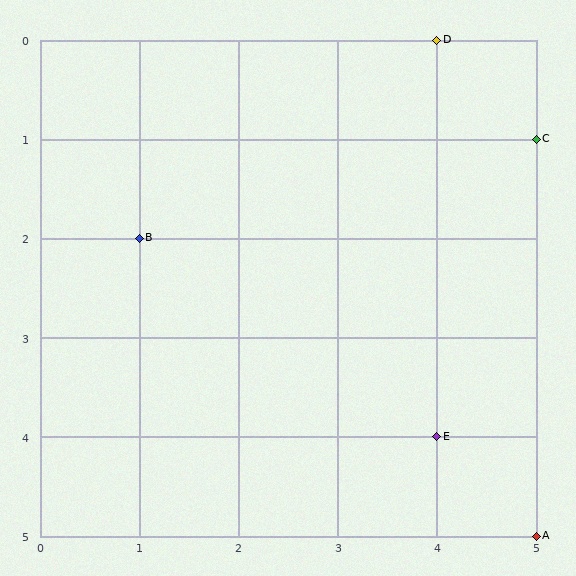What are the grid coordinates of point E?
Point E is at grid coordinates (4, 4).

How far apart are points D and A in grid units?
Points D and A are 1 column and 5 rows apart (about 5.1 grid units diagonally).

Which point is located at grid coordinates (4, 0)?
Point D is at (4, 0).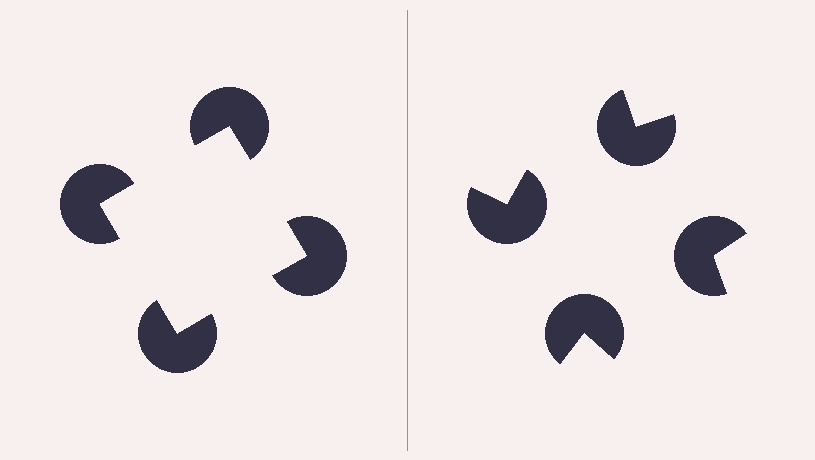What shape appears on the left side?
An illusory square.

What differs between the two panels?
The pac-man discs are positioned identically on both sides; only the wedge orientations differ. On the left they align to a square; on the right they are misaligned.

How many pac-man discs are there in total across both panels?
8 — 4 on each side.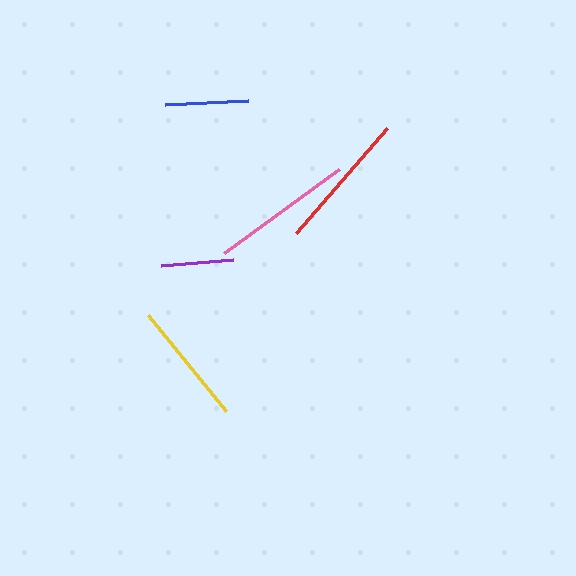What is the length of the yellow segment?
The yellow segment is approximately 124 pixels long.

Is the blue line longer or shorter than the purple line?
The blue line is longer than the purple line.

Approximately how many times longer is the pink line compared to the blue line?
The pink line is approximately 1.7 times the length of the blue line.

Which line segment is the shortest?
The purple line is the shortest at approximately 72 pixels.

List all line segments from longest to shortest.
From longest to shortest: pink, red, yellow, blue, purple.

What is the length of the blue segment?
The blue segment is approximately 83 pixels long.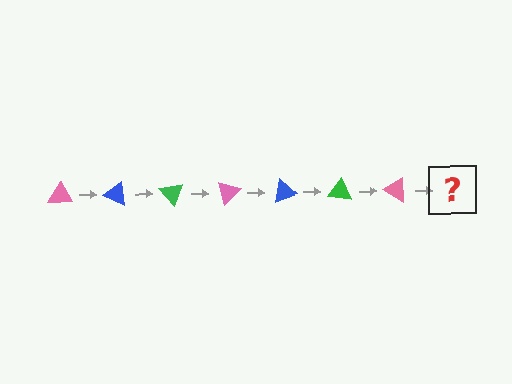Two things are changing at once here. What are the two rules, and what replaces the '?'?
The two rules are that it rotates 25 degrees each step and the color cycles through pink, blue, and green. The '?' should be a blue triangle, rotated 175 degrees from the start.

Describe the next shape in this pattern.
It should be a blue triangle, rotated 175 degrees from the start.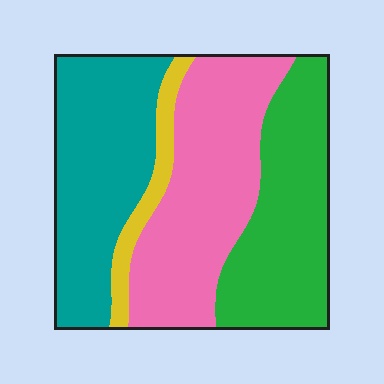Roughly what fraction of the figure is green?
Green takes up about one quarter (1/4) of the figure.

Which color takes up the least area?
Yellow, at roughly 5%.